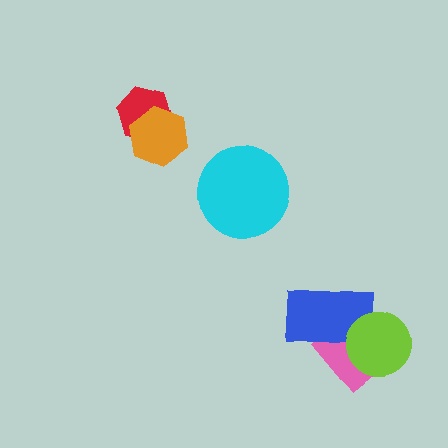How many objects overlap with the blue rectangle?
2 objects overlap with the blue rectangle.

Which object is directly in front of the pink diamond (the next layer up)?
The blue rectangle is directly in front of the pink diamond.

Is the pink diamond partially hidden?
Yes, it is partially covered by another shape.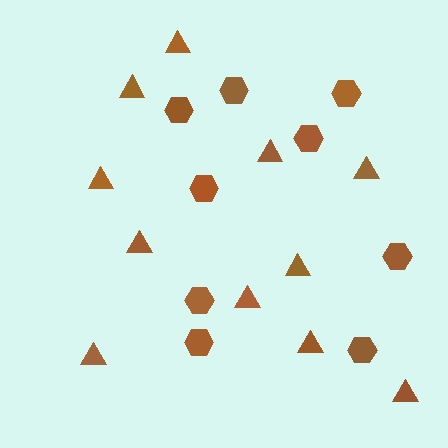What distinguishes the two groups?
There are 2 groups: one group of hexagons (9) and one group of triangles (11).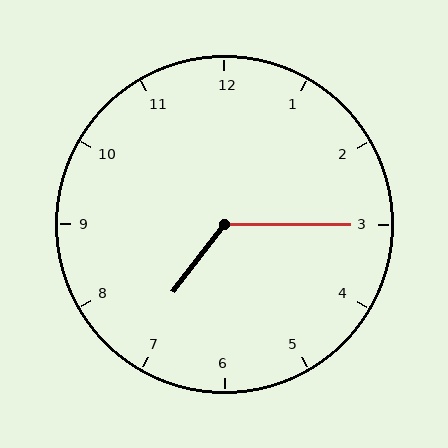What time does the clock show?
7:15.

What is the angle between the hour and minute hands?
Approximately 128 degrees.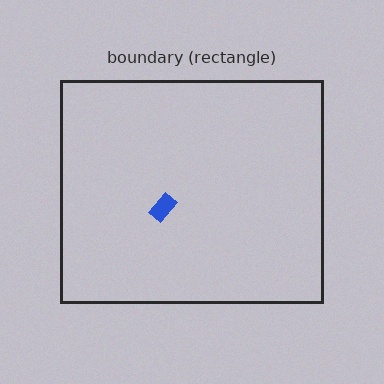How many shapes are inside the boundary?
1 inside, 0 outside.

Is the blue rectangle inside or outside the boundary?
Inside.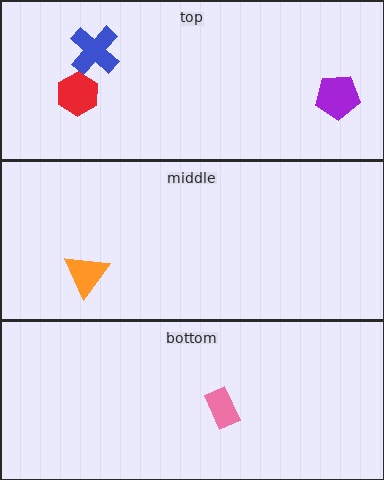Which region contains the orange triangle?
The middle region.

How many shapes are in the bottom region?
1.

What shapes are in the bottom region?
The pink rectangle.